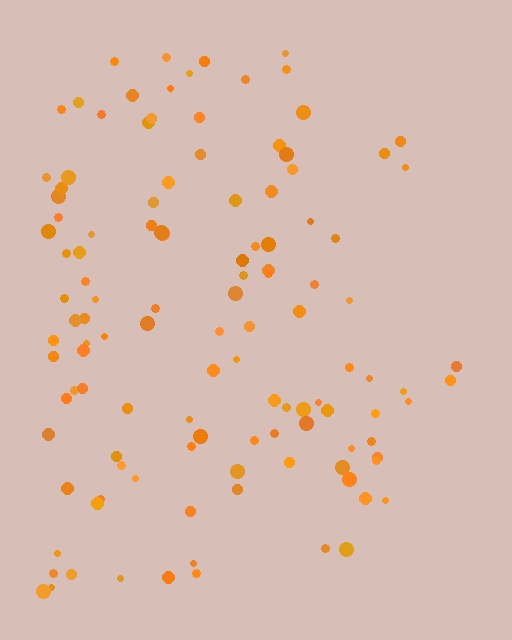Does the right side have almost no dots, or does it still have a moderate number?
Still a moderate number, just noticeably fewer than the left.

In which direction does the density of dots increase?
From right to left, with the left side densest.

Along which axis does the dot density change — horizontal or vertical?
Horizontal.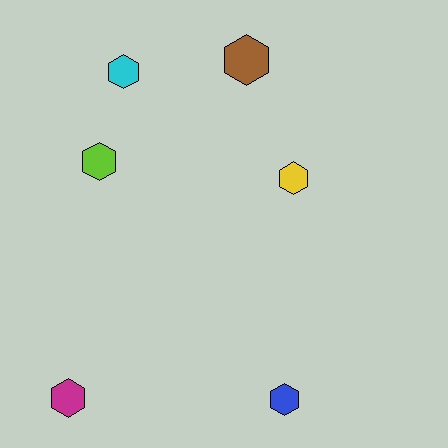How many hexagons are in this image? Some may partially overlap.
There are 6 hexagons.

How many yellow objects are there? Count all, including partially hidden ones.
There is 1 yellow object.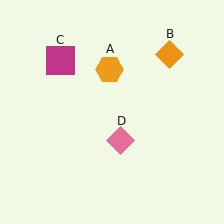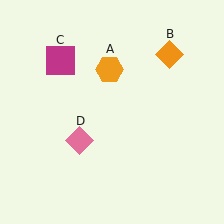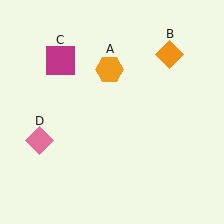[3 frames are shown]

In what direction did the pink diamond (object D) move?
The pink diamond (object D) moved left.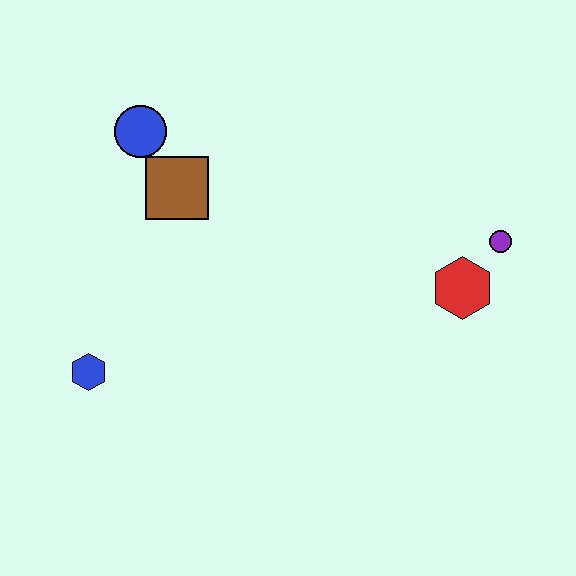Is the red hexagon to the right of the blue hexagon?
Yes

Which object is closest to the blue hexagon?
The brown square is closest to the blue hexagon.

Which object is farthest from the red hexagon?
The blue hexagon is farthest from the red hexagon.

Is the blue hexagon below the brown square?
Yes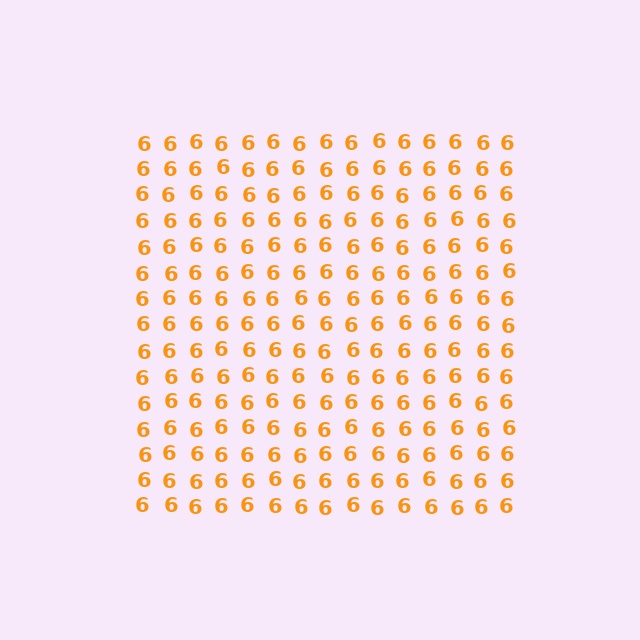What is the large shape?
The large shape is a square.